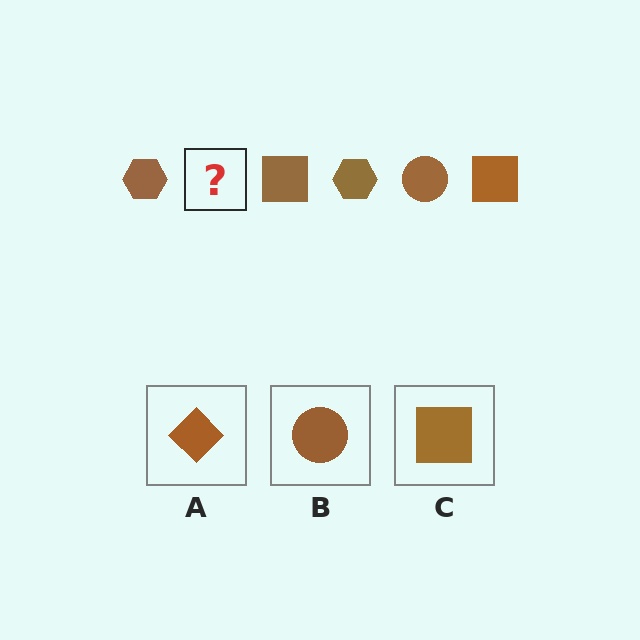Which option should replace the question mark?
Option B.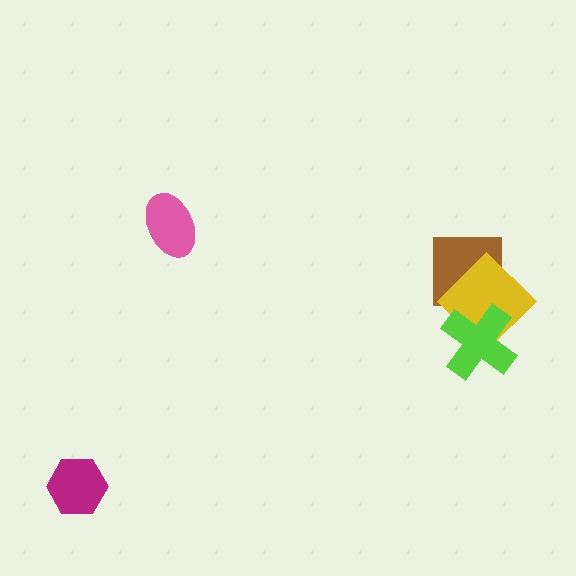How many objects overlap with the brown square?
1 object overlaps with the brown square.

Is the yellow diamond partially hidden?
Yes, it is partially covered by another shape.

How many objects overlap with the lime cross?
1 object overlaps with the lime cross.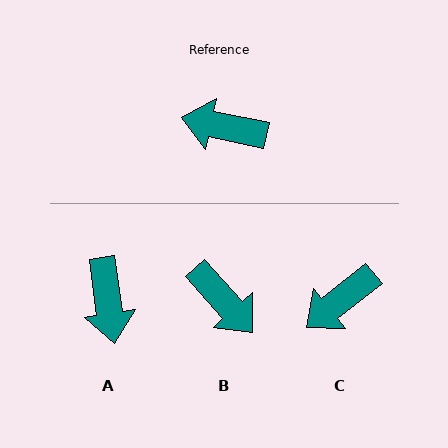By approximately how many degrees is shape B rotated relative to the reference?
Approximately 144 degrees counter-clockwise.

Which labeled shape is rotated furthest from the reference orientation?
B, about 144 degrees away.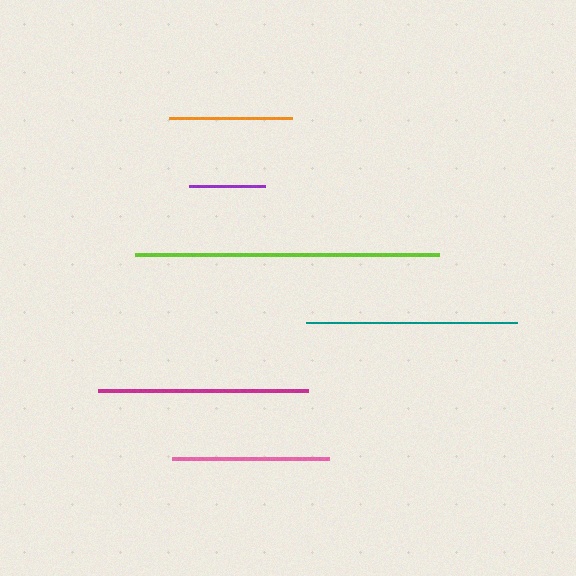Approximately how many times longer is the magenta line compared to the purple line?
The magenta line is approximately 2.8 times the length of the purple line.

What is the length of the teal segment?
The teal segment is approximately 211 pixels long.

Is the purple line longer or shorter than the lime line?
The lime line is longer than the purple line.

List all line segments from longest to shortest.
From longest to shortest: lime, teal, magenta, pink, orange, purple.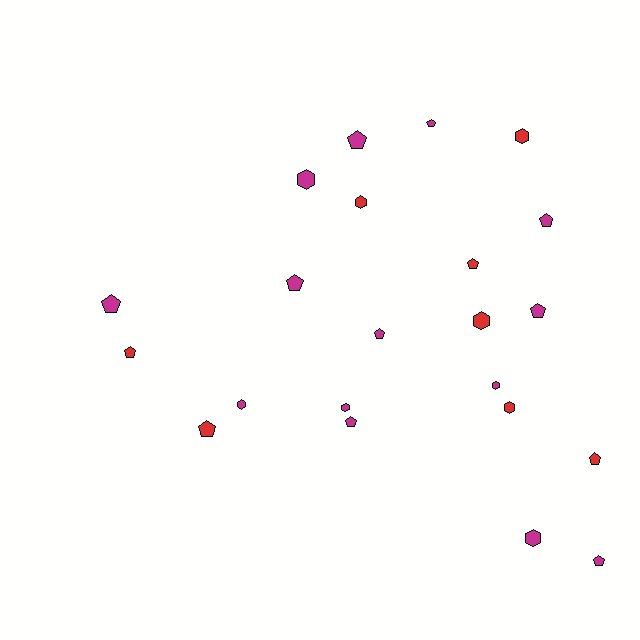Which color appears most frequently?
Magenta, with 14 objects.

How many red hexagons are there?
There are 4 red hexagons.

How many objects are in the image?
There are 22 objects.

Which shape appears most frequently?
Pentagon, with 13 objects.